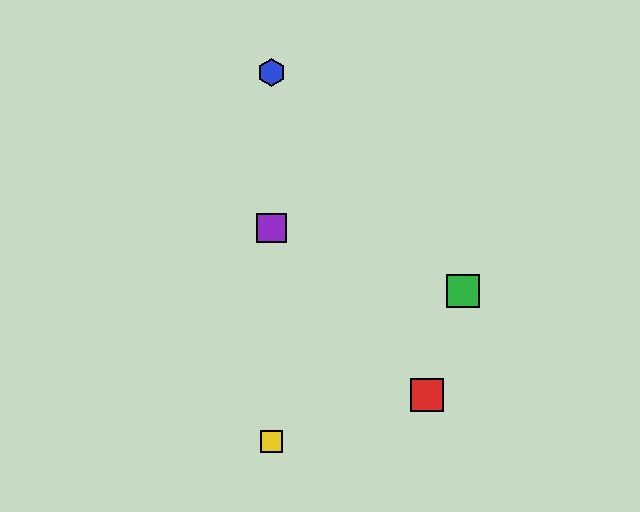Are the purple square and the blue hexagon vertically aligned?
Yes, both are at x≈272.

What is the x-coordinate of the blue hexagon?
The blue hexagon is at x≈272.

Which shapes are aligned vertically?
The blue hexagon, the yellow square, the purple square are aligned vertically.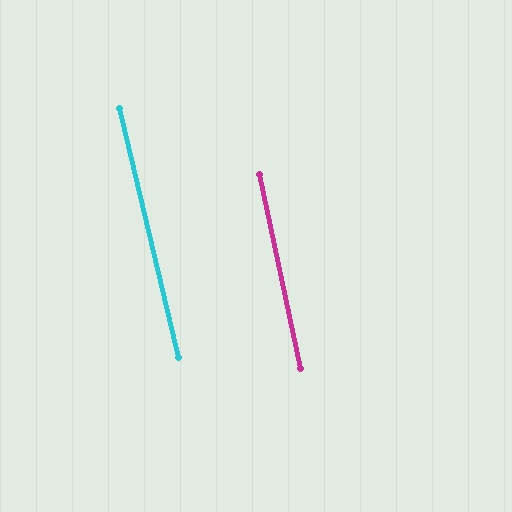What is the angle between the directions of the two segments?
Approximately 2 degrees.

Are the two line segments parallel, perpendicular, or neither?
Parallel — their directions differ by only 1.7°.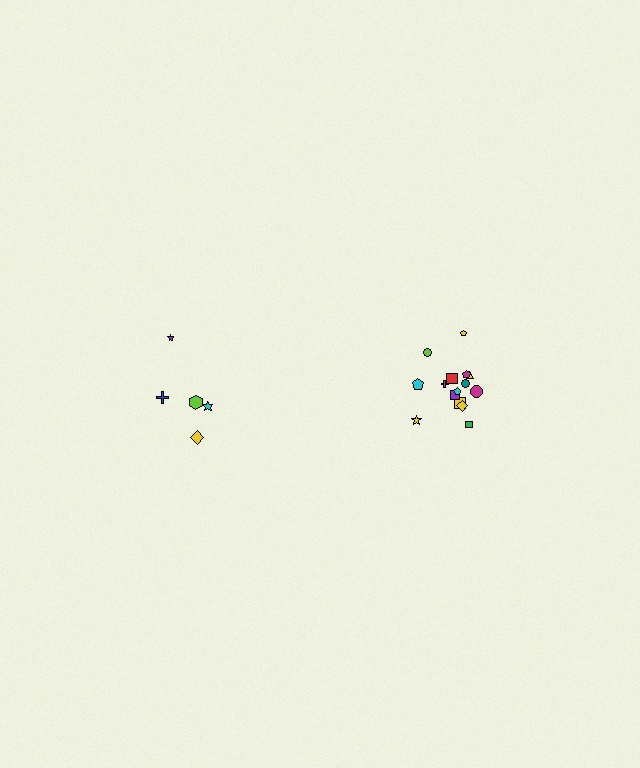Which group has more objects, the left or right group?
The right group.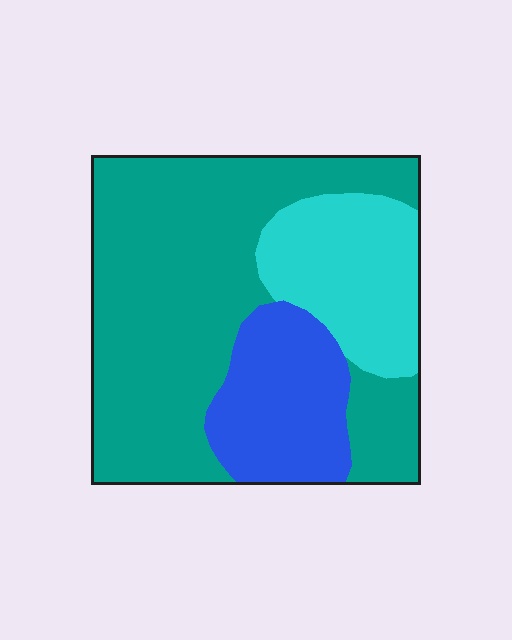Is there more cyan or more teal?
Teal.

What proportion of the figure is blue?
Blue takes up about one fifth (1/5) of the figure.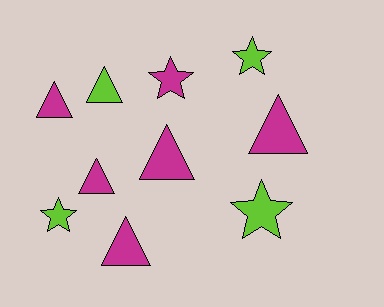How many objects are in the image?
There are 10 objects.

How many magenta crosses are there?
There are no magenta crosses.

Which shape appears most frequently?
Triangle, with 6 objects.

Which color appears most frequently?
Magenta, with 6 objects.